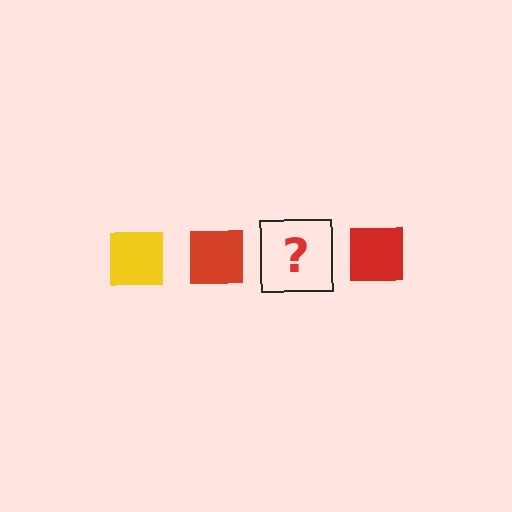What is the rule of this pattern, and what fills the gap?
The rule is that the pattern cycles through yellow, red squares. The gap should be filled with a yellow square.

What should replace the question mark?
The question mark should be replaced with a yellow square.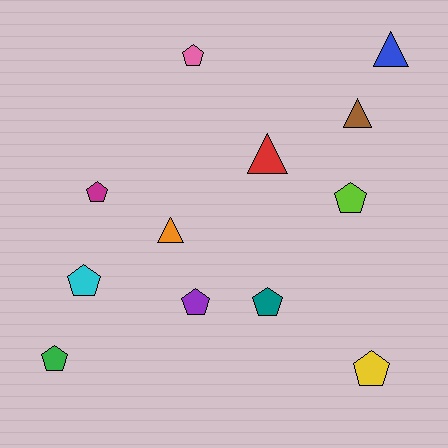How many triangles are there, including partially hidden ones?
There are 4 triangles.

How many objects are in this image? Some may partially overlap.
There are 12 objects.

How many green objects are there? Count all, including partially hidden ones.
There is 1 green object.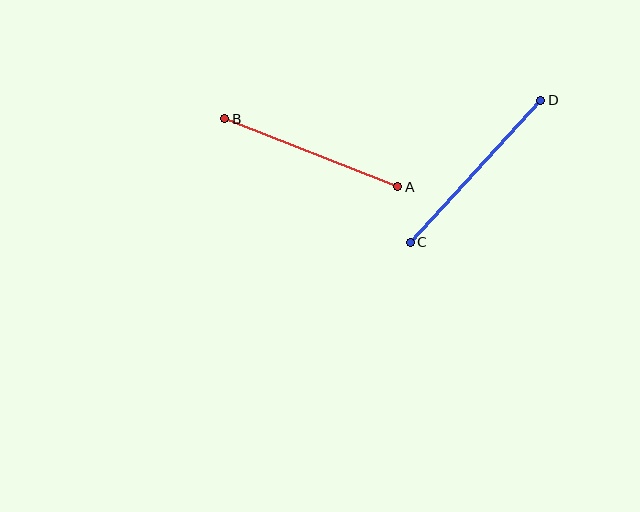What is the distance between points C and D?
The distance is approximately 193 pixels.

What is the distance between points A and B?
The distance is approximately 186 pixels.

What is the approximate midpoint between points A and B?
The midpoint is at approximately (311, 153) pixels.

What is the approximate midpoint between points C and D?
The midpoint is at approximately (476, 171) pixels.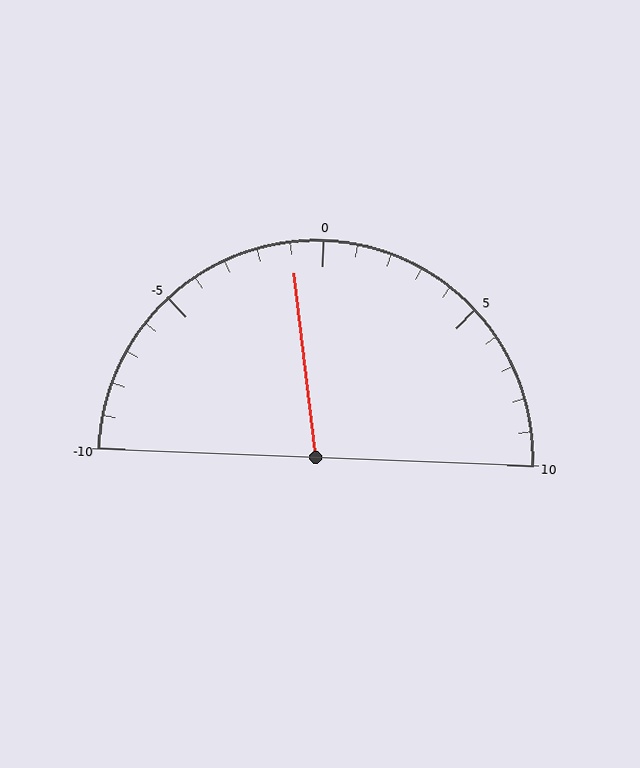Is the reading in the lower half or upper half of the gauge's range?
The reading is in the lower half of the range (-10 to 10).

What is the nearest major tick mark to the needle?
The nearest major tick mark is 0.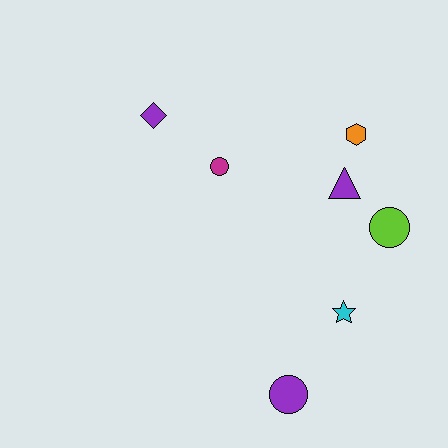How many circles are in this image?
There are 3 circles.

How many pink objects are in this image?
There are no pink objects.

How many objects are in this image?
There are 7 objects.